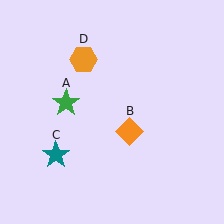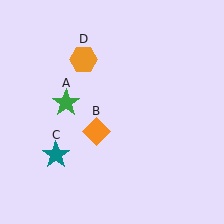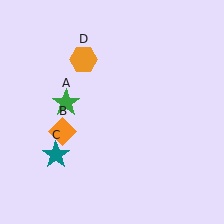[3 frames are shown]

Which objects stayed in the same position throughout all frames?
Green star (object A) and teal star (object C) and orange hexagon (object D) remained stationary.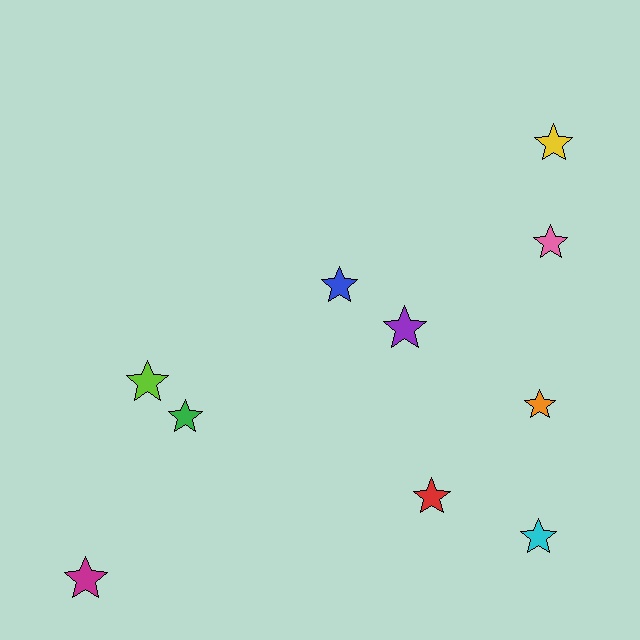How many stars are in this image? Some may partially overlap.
There are 10 stars.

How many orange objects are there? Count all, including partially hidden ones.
There is 1 orange object.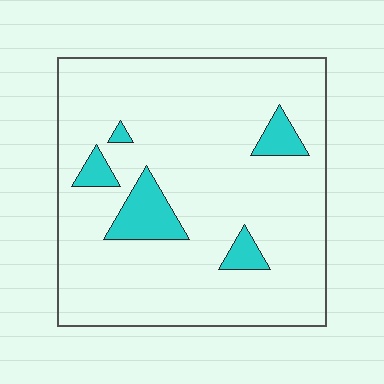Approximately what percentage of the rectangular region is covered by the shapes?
Approximately 10%.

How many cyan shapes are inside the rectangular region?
5.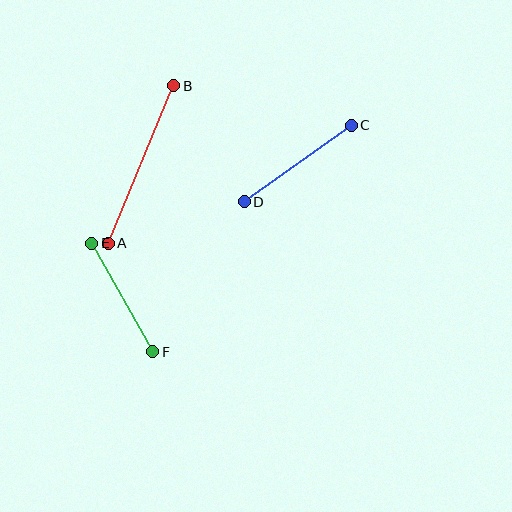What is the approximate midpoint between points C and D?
The midpoint is at approximately (298, 163) pixels.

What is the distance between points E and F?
The distance is approximately 125 pixels.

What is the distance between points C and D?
The distance is approximately 132 pixels.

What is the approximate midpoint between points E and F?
The midpoint is at approximately (122, 298) pixels.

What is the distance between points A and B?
The distance is approximately 171 pixels.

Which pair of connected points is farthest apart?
Points A and B are farthest apart.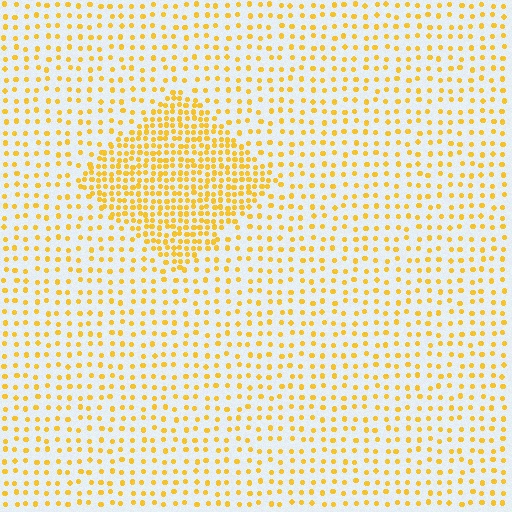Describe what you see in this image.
The image contains small yellow elements arranged at two different densities. A diamond-shaped region is visible where the elements are more densely packed than the surrounding area.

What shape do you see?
I see a diamond.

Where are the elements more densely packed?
The elements are more densely packed inside the diamond boundary.